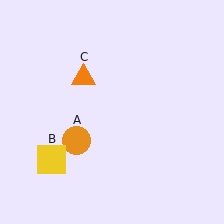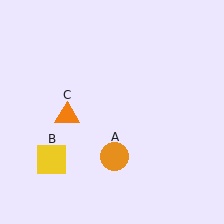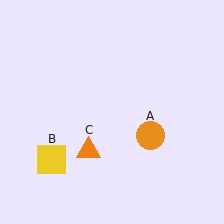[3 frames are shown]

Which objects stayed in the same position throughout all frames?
Yellow square (object B) remained stationary.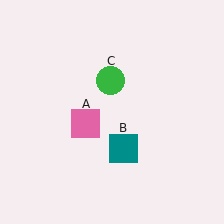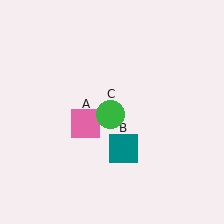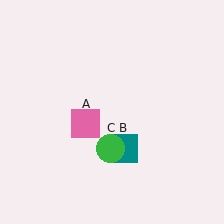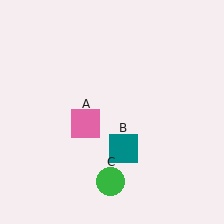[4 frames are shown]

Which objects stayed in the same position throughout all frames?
Pink square (object A) and teal square (object B) remained stationary.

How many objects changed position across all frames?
1 object changed position: green circle (object C).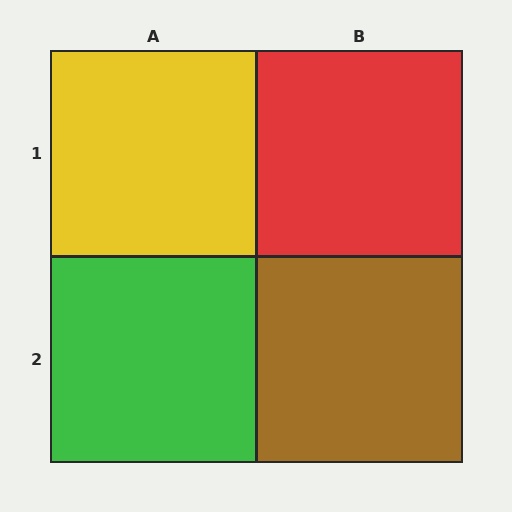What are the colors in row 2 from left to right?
Green, brown.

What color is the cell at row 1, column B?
Red.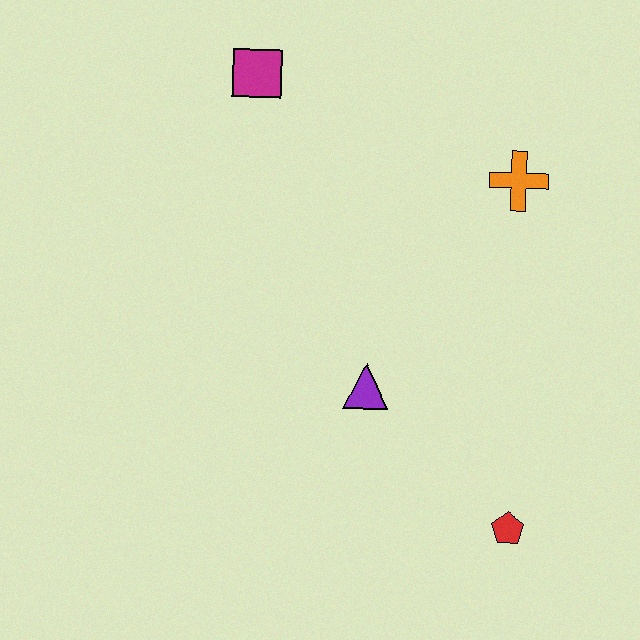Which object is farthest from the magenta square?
The red pentagon is farthest from the magenta square.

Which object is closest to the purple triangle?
The red pentagon is closest to the purple triangle.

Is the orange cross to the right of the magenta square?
Yes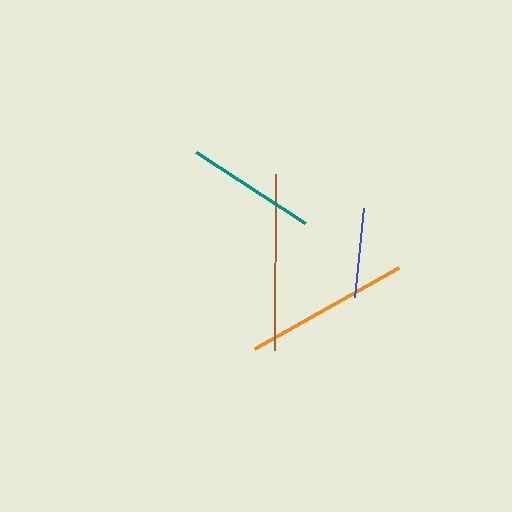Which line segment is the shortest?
The blue line is the shortest at approximately 89 pixels.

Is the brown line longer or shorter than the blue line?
The brown line is longer than the blue line.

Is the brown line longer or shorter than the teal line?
The brown line is longer than the teal line.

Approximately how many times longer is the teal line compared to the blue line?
The teal line is approximately 1.5 times the length of the blue line.